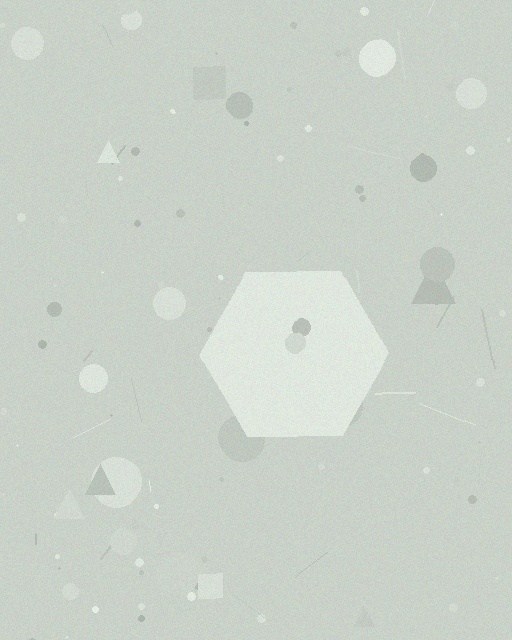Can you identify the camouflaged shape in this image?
The camouflaged shape is a hexagon.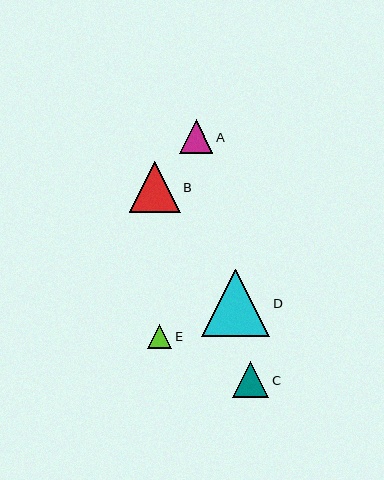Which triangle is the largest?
Triangle D is the largest with a size of approximately 68 pixels.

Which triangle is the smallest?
Triangle E is the smallest with a size of approximately 24 pixels.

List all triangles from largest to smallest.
From largest to smallest: D, B, C, A, E.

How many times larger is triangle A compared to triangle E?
Triangle A is approximately 1.4 times the size of triangle E.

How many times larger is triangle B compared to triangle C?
Triangle B is approximately 1.4 times the size of triangle C.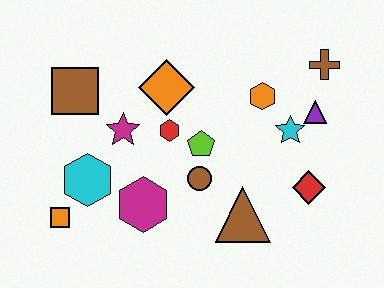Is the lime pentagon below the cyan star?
Yes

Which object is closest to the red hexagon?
The lime pentagon is closest to the red hexagon.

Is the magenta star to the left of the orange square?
No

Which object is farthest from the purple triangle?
The orange square is farthest from the purple triangle.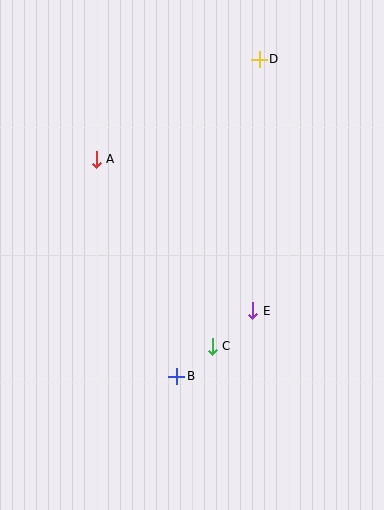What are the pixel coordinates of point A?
Point A is at (96, 159).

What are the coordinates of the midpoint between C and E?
The midpoint between C and E is at (232, 328).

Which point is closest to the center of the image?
Point E at (253, 311) is closest to the center.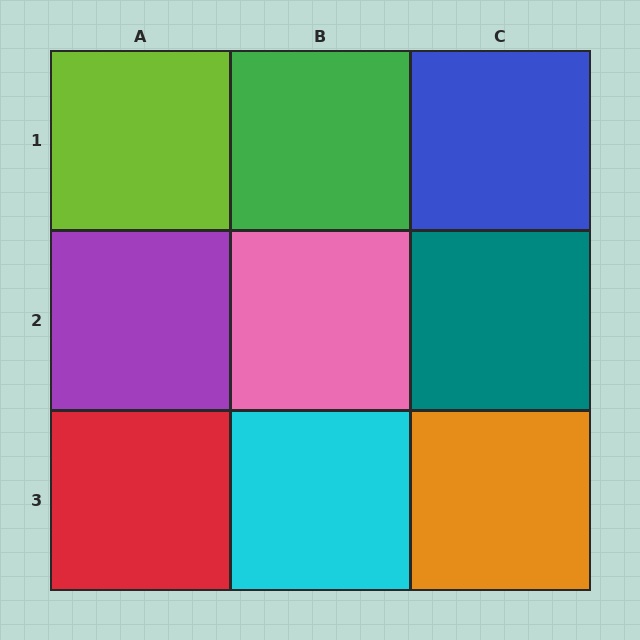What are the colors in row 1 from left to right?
Lime, green, blue.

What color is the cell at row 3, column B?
Cyan.